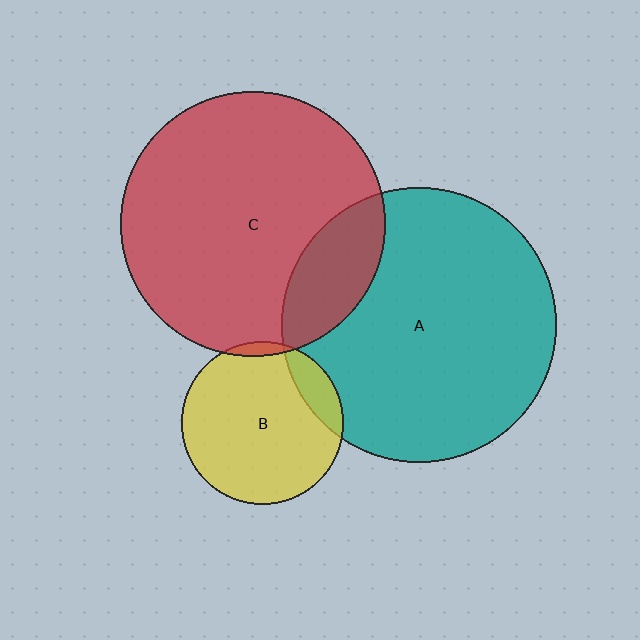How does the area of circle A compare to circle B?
Approximately 2.9 times.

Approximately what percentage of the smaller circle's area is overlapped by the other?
Approximately 15%.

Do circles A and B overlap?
Yes.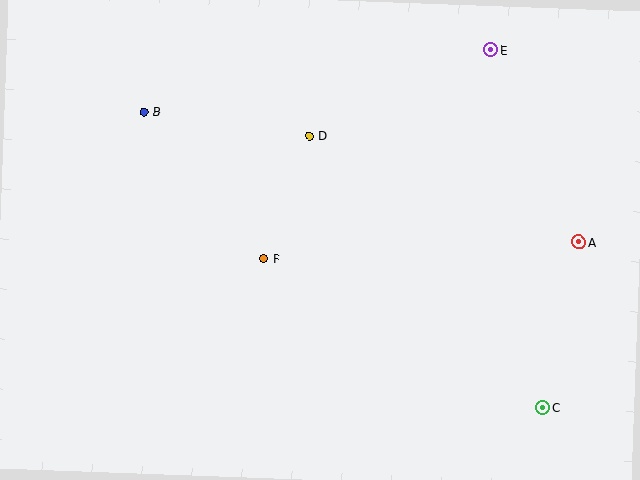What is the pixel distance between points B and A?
The distance between B and A is 454 pixels.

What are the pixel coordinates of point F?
Point F is at (264, 258).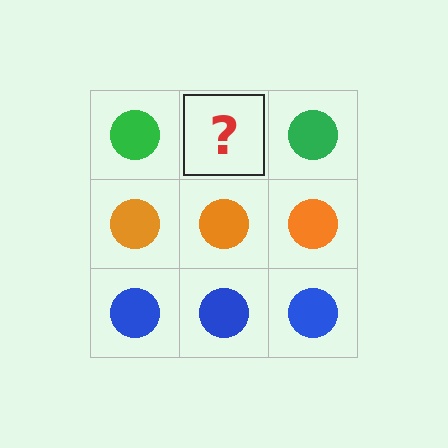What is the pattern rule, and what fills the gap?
The rule is that each row has a consistent color. The gap should be filled with a green circle.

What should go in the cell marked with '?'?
The missing cell should contain a green circle.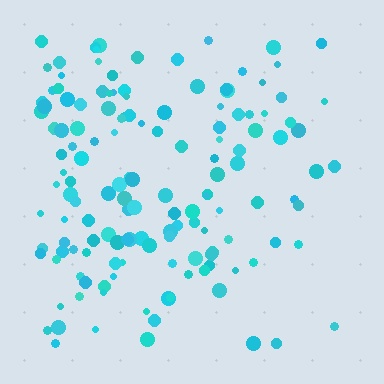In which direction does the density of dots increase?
From right to left, with the left side densest.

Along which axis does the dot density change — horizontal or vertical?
Horizontal.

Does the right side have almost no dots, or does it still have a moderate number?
Still a moderate number, just noticeably fewer than the left.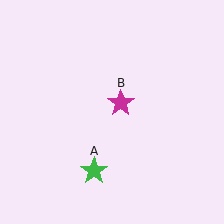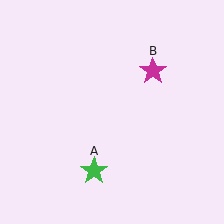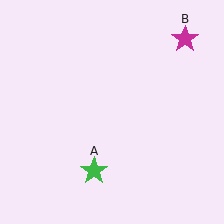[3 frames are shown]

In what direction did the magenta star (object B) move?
The magenta star (object B) moved up and to the right.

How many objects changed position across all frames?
1 object changed position: magenta star (object B).